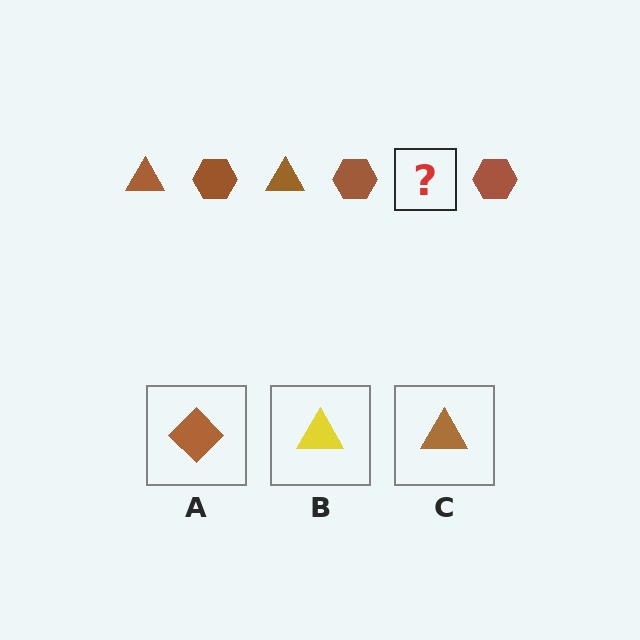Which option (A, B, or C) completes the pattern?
C.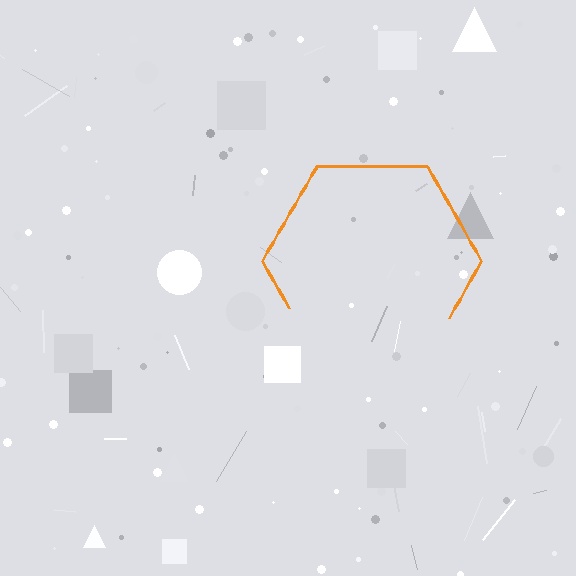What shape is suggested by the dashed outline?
The dashed outline suggests a hexagon.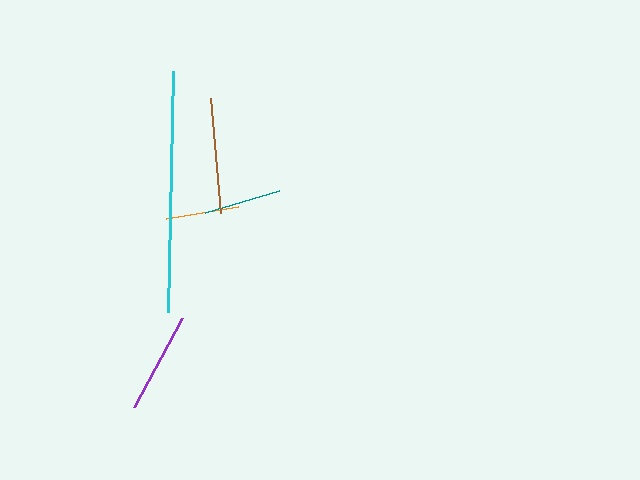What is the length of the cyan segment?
The cyan segment is approximately 240 pixels long.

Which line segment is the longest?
The cyan line is the longest at approximately 240 pixels.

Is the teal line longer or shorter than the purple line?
The purple line is longer than the teal line.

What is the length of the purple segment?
The purple segment is approximately 102 pixels long.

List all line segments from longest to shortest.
From longest to shortest: cyan, brown, purple, teal, orange.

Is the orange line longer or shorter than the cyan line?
The cyan line is longer than the orange line.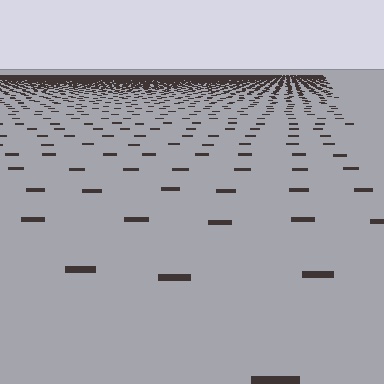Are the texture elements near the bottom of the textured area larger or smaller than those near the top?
Larger. Near the bottom, elements are closer to the viewer and appear at a bigger on-screen size.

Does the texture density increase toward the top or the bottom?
Density increases toward the top.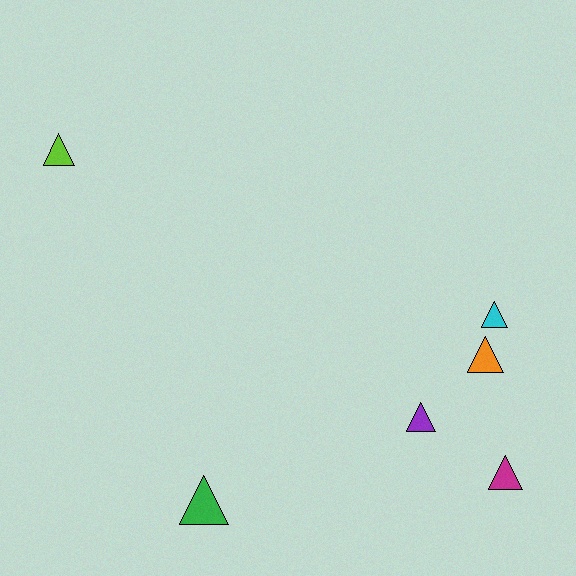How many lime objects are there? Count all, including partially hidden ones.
There is 1 lime object.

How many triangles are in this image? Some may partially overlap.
There are 6 triangles.